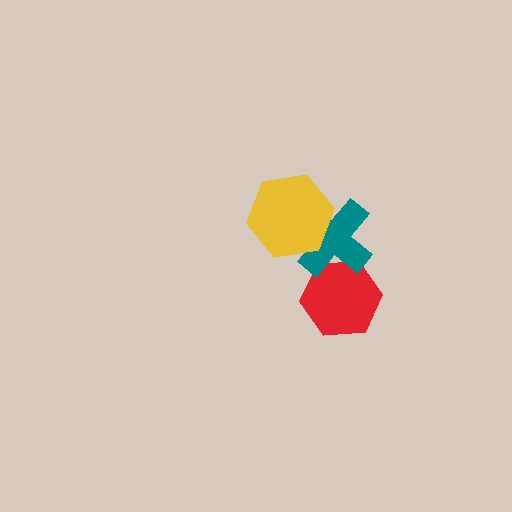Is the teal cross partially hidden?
Yes, it is partially covered by another shape.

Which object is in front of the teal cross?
The yellow hexagon is in front of the teal cross.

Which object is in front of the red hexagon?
The teal cross is in front of the red hexagon.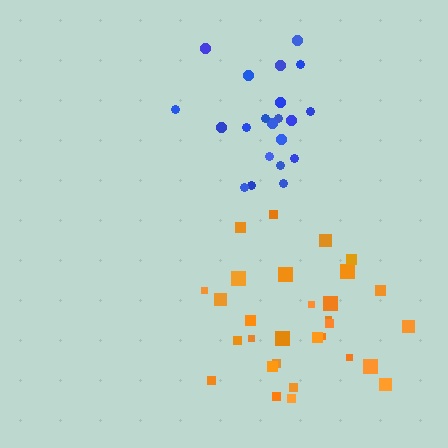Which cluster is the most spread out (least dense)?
Orange.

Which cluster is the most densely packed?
Blue.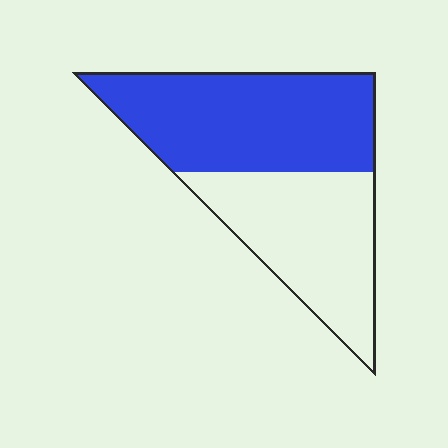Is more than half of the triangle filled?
Yes.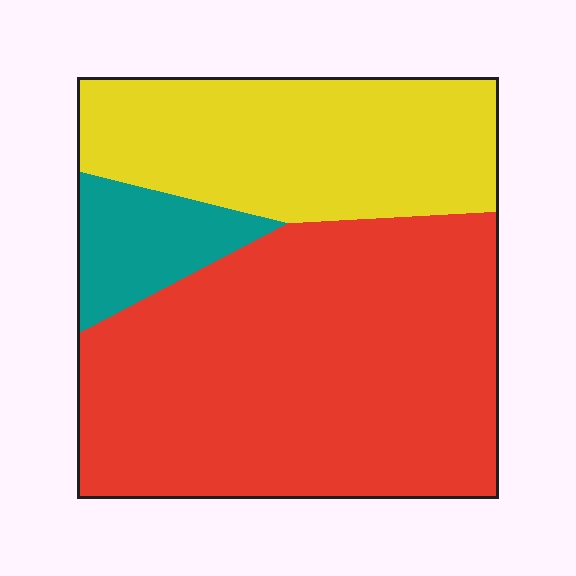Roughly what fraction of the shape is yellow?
Yellow takes up about one third (1/3) of the shape.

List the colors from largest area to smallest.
From largest to smallest: red, yellow, teal.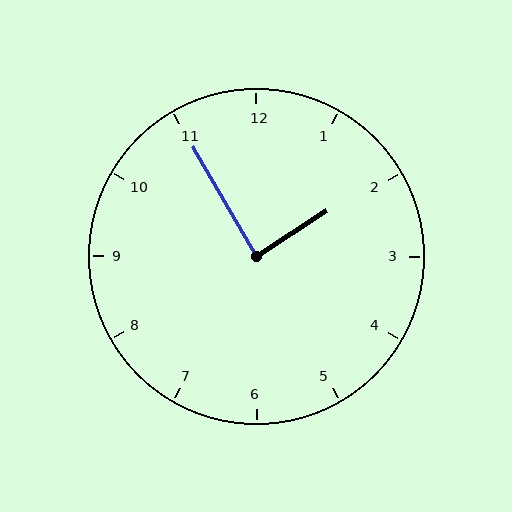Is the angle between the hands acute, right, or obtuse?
It is right.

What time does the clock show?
1:55.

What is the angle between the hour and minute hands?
Approximately 88 degrees.